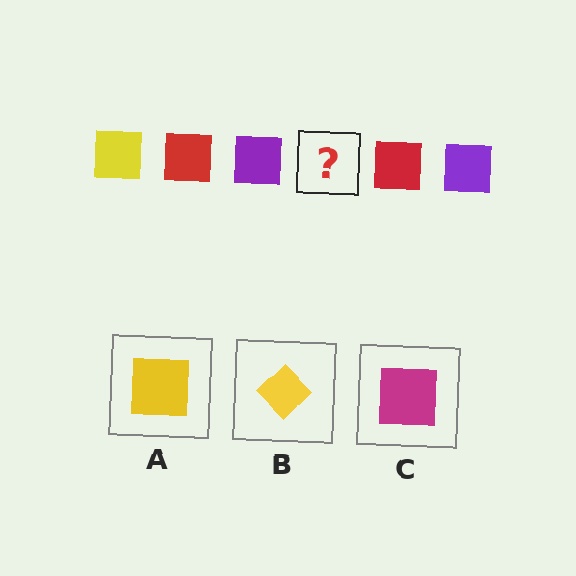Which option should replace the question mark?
Option A.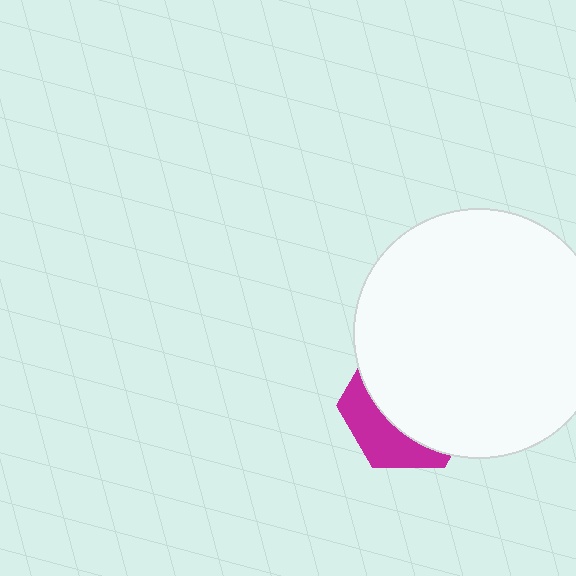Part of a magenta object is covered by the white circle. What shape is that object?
It is a hexagon.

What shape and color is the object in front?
The object in front is a white circle.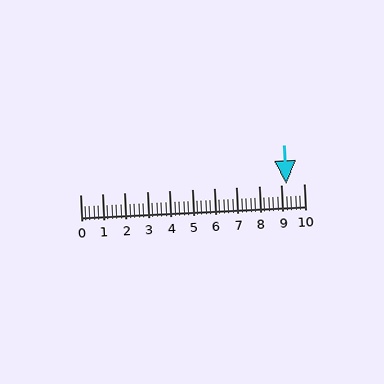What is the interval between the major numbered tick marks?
The major tick marks are spaced 1 units apart.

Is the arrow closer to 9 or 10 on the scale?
The arrow is closer to 9.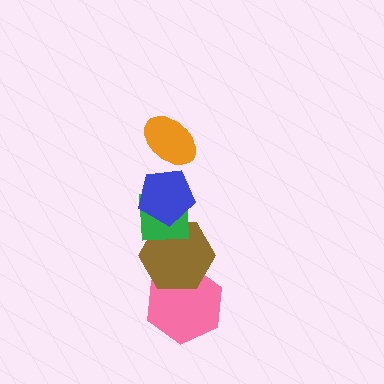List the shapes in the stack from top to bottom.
From top to bottom: the orange ellipse, the blue pentagon, the green square, the brown hexagon, the pink hexagon.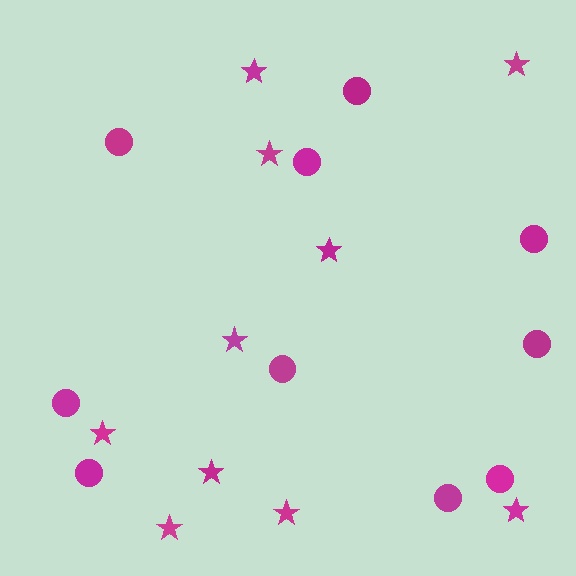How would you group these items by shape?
There are 2 groups: one group of circles (10) and one group of stars (10).